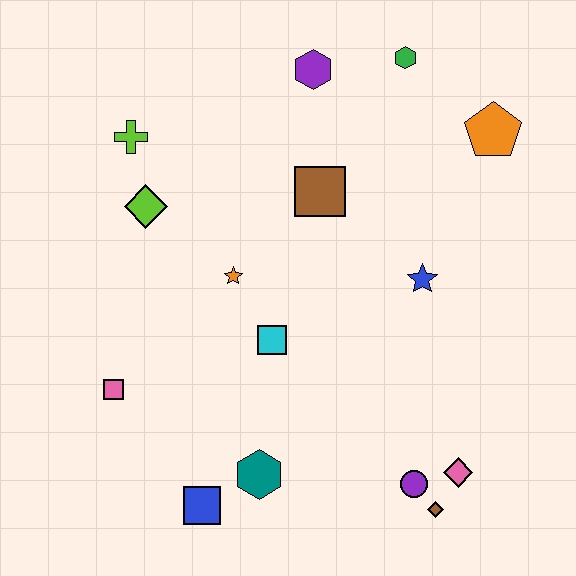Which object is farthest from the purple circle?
The lime cross is farthest from the purple circle.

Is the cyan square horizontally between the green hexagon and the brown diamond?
No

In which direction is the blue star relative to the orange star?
The blue star is to the right of the orange star.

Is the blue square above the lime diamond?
No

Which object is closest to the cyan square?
The orange star is closest to the cyan square.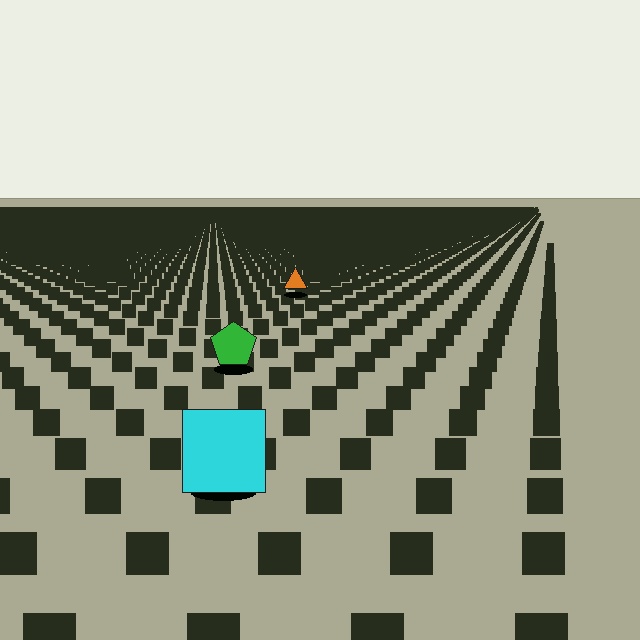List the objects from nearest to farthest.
From nearest to farthest: the cyan square, the green pentagon, the orange triangle.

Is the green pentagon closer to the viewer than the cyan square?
No. The cyan square is closer — you can tell from the texture gradient: the ground texture is coarser near it.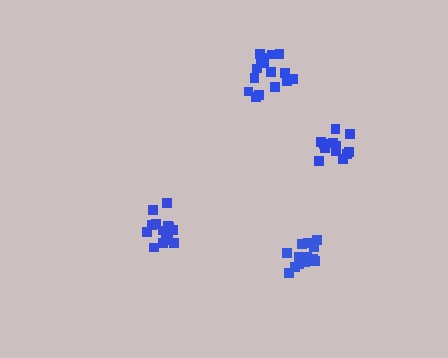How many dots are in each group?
Group 1: 14 dots, Group 2: 14 dots, Group 3: 12 dots, Group 4: 16 dots (56 total).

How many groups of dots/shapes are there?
There are 4 groups.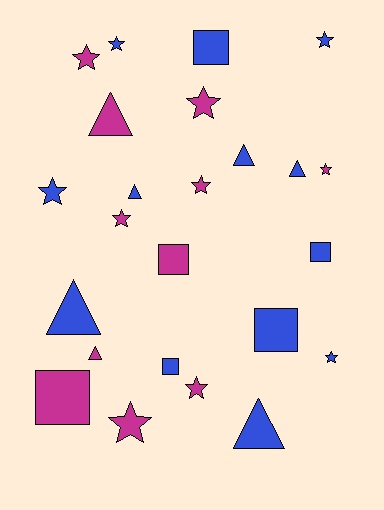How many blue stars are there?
There are 4 blue stars.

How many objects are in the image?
There are 24 objects.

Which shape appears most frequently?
Star, with 11 objects.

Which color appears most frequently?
Blue, with 13 objects.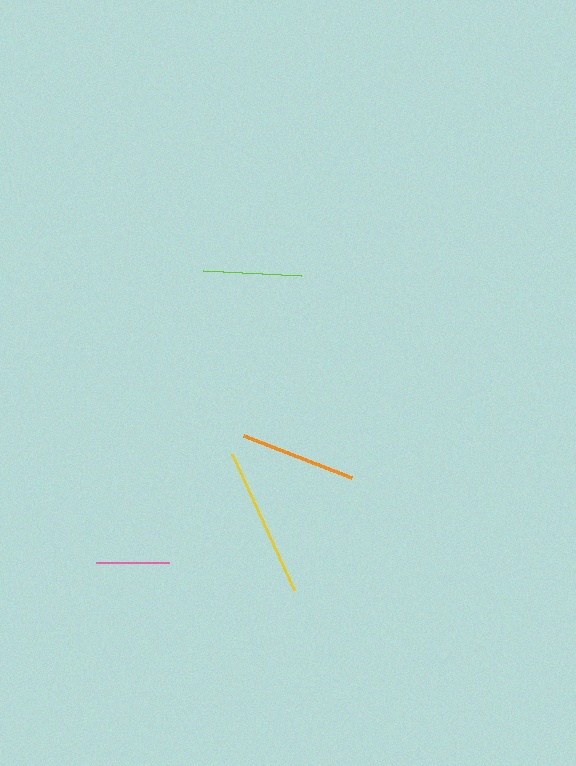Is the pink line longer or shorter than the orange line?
The orange line is longer than the pink line.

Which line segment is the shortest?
The pink line is the shortest at approximately 73 pixels.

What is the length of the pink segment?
The pink segment is approximately 73 pixels long.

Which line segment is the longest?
The yellow line is the longest at approximately 149 pixels.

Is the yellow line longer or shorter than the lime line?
The yellow line is longer than the lime line.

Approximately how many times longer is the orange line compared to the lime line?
The orange line is approximately 1.2 times the length of the lime line.